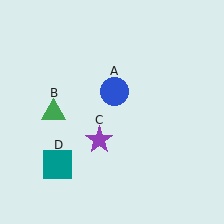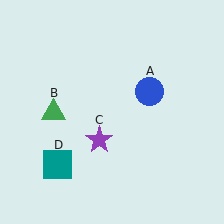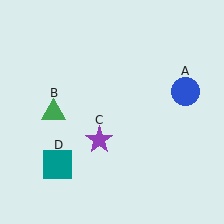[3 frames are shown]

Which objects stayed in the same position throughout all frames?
Green triangle (object B) and purple star (object C) and teal square (object D) remained stationary.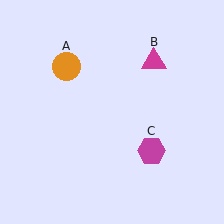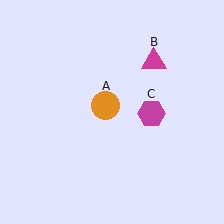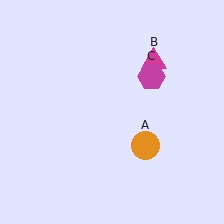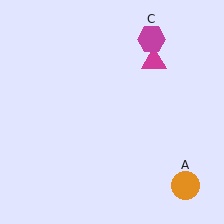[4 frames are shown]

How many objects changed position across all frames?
2 objects changed position: orange circle (object A), magenta hexagon (object C).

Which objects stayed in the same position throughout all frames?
Magenta triangle (object B) remained stationary.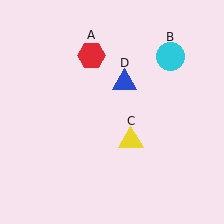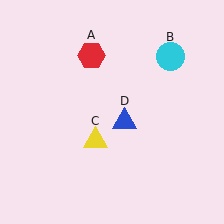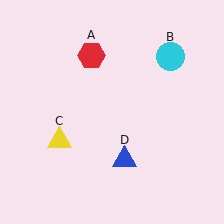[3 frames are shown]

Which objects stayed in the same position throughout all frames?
Red hexagon (object A) and cyan circle (object B) remained stationary.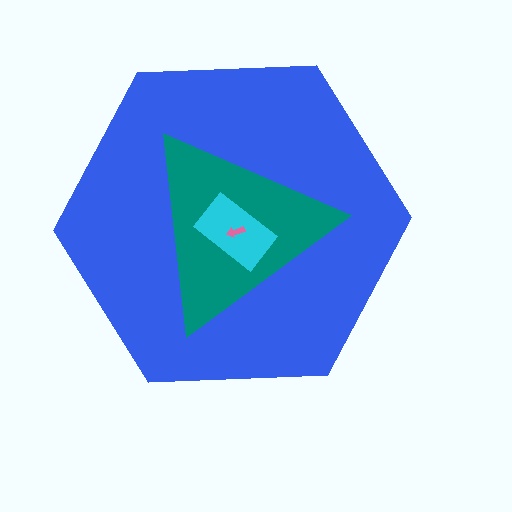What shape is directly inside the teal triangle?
The cyan rectangle.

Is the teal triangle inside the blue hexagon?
Yes.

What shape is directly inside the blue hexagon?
The teal triangle.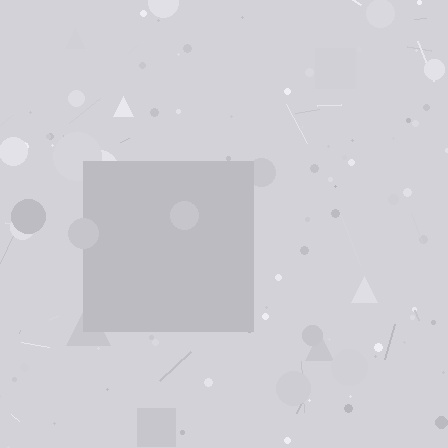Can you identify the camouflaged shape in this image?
The camouflaged shape is a square.